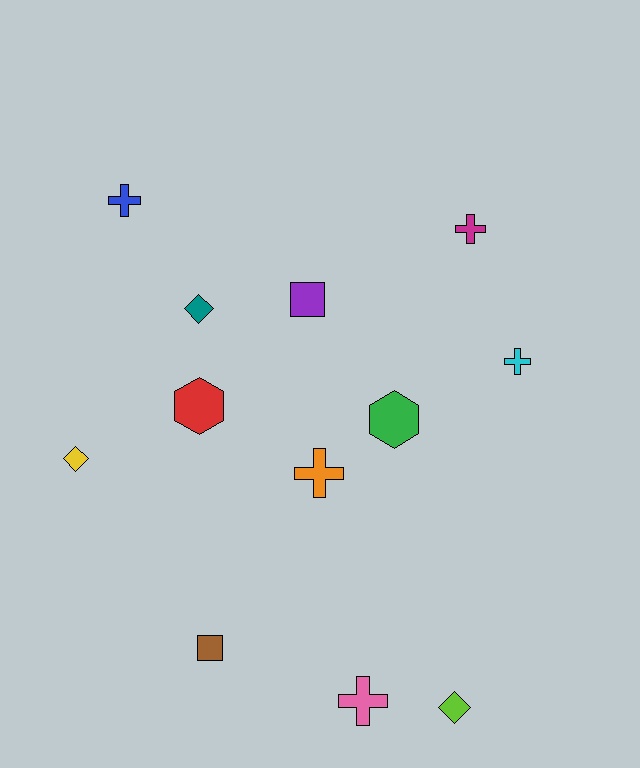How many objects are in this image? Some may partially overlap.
There are 12 objects.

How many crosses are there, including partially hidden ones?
There are 5 crosses.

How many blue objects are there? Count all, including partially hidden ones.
There is 1 blue object.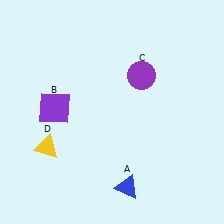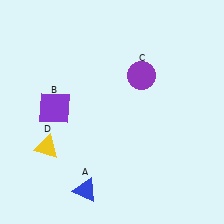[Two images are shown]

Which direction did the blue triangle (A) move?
The blue triangle (A) moved left.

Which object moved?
The blue triangle (A) moved left.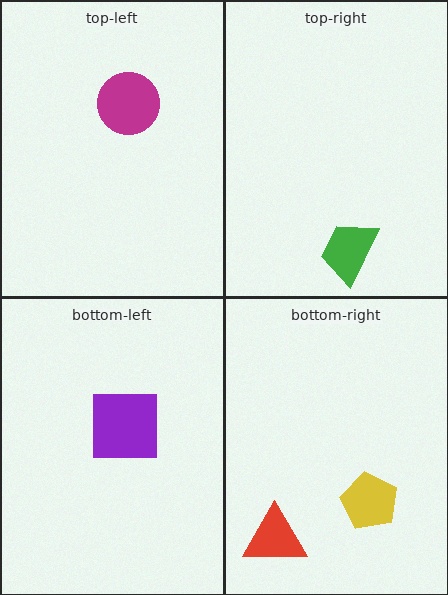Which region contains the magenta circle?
The top-left region.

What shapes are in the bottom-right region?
The red triangle, the yellow pentagon.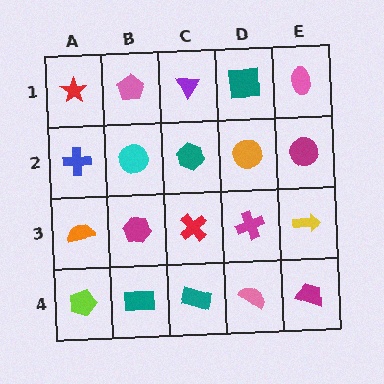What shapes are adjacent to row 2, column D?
A teal square (row 1, column D), a magenta cross (row 3, column D), a teal hexagon (row 2, column C), a magenta circle (row 2, column E).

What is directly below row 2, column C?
A red cross.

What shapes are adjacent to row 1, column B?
A cyan circle (row 2, column B), a red star (row 1, column A), a purple triangle (row 1, column C).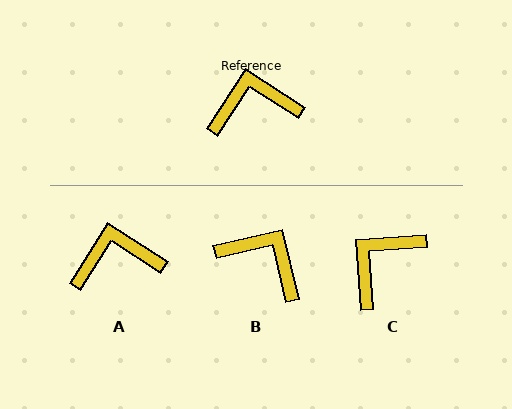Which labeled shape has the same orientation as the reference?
A.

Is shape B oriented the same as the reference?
No, it is off by about 44 degrees.